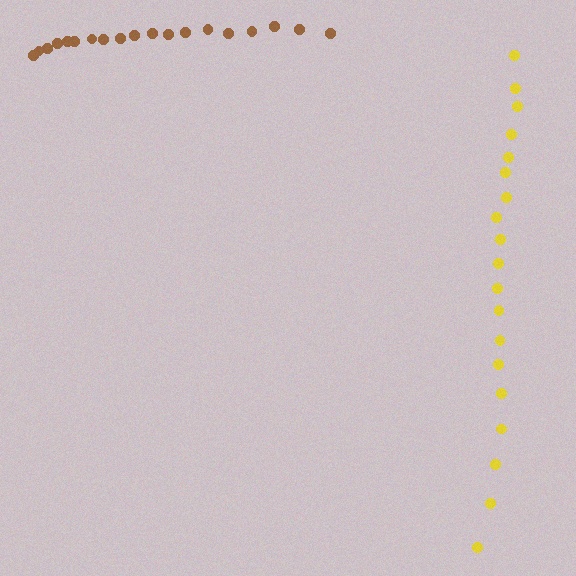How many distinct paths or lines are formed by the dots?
There are 2 distinct paths.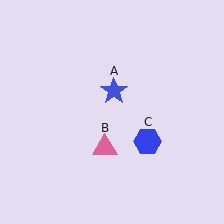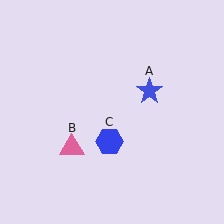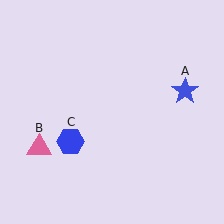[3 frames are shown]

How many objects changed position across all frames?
3 objects changed position: blue star (object A), pink triangle (object B), blue hexagon (object C).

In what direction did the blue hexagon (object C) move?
The blue hexagon (object C) moved left.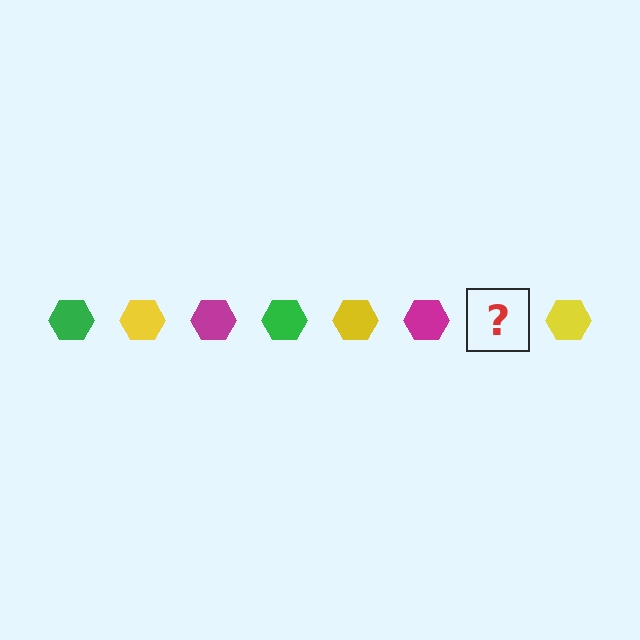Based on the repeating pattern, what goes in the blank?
The blank should be a green hexagon.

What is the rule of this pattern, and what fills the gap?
The rule is that the pattern cycles through green, yellow, magenta hexagons. The gap should be filled with a green hexagon.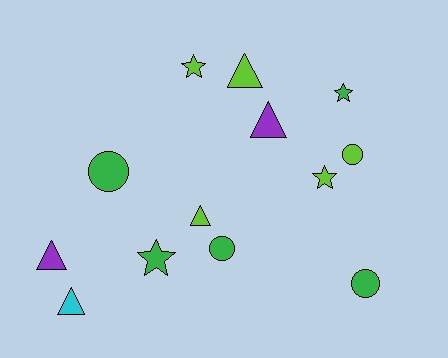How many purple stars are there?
There are no purple stars.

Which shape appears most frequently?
Triangle, with 5 objects.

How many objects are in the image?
There are 13 objects.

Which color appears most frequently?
Lime, with 5 objects.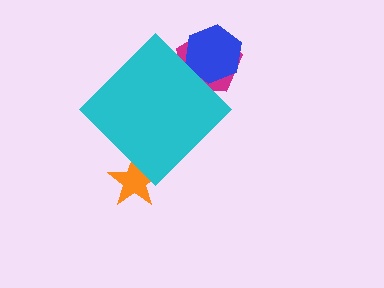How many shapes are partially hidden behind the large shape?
3 shapes are partially hidden.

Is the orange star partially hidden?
Yes, the orange star is partially hidden behind the cyan diamond.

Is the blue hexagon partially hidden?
Yes, the blue hexagon is partially hidden behind the cyan diamond.